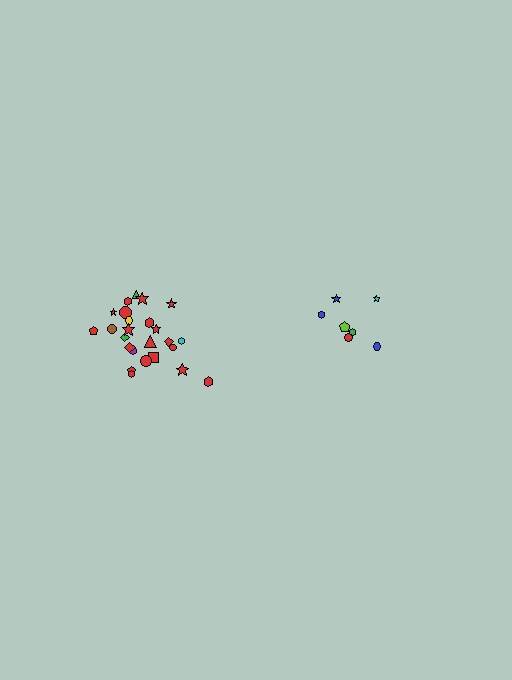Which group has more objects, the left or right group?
The left group.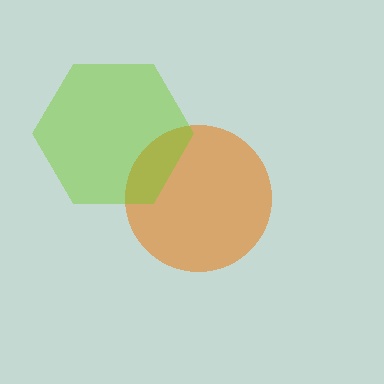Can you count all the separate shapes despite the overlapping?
Yes, there are 2 separate shapes.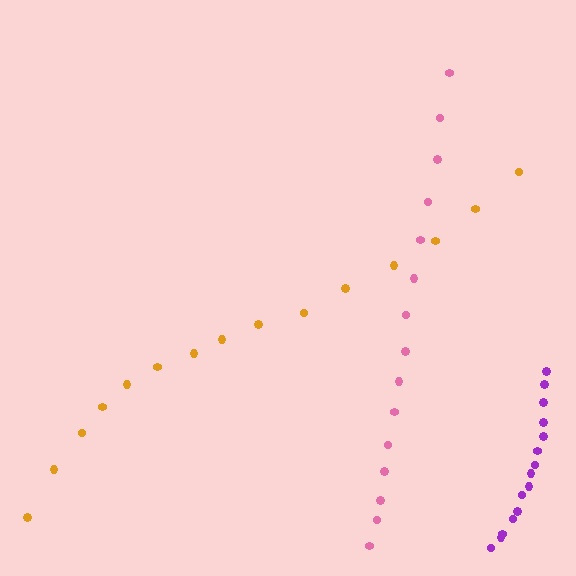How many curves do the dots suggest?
There are 3 distinct paths.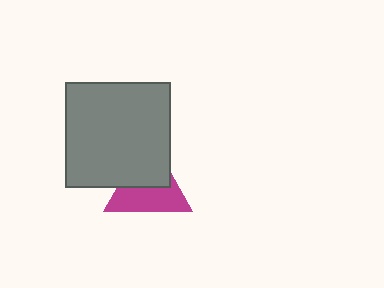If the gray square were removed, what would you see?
You would see the complete magenta triangle.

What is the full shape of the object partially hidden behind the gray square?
The partially hidden object is a magenta triangle.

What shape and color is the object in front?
The object in front is a gray square.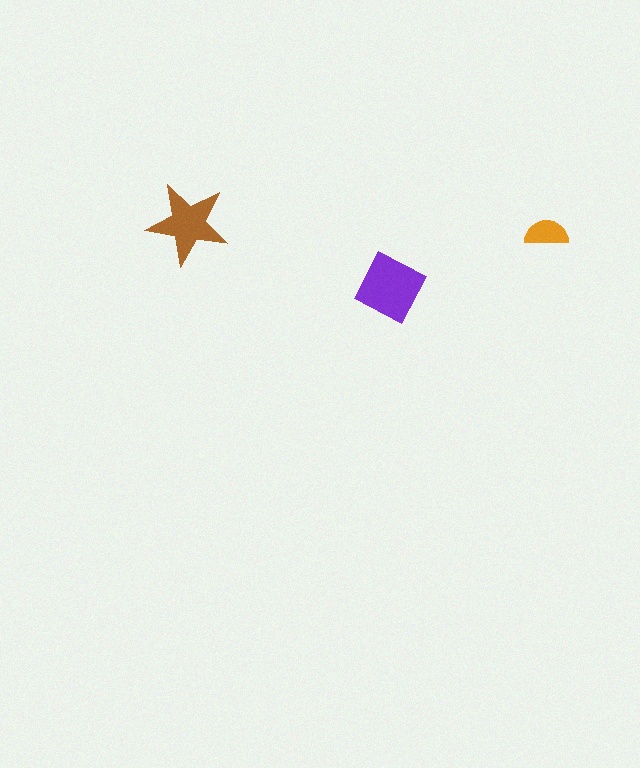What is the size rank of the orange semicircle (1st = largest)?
3rd.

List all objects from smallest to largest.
The orange semicircle, the brown star, the purple diamond.